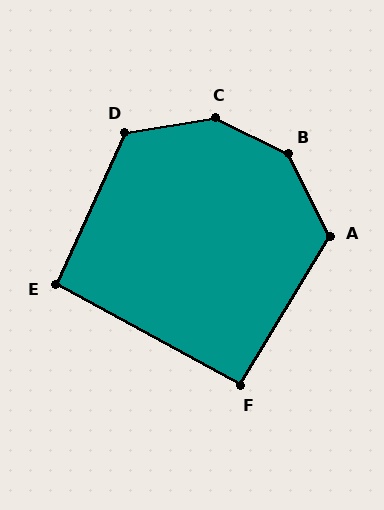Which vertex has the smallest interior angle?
F, at approximately 92 degrees.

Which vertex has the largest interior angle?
C, at approximately 144 degrees.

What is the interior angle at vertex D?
Approximately 124 degrees (obtuse).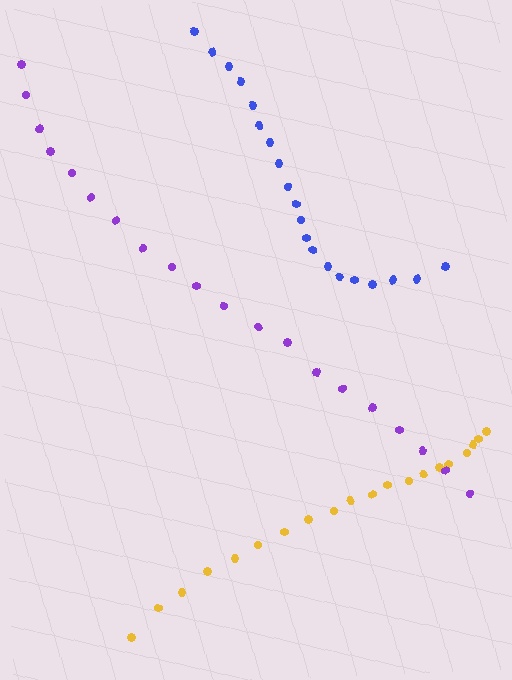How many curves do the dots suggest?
There are 3 distinct paths.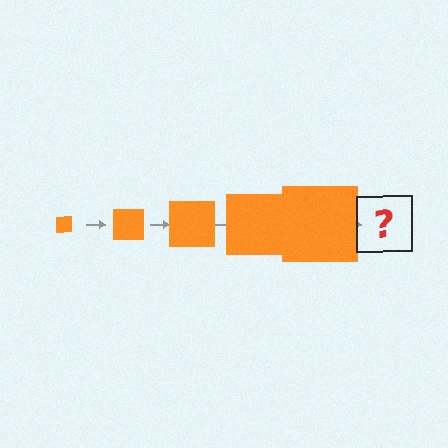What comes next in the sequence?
The next element should be an orange square, larger than the previous one.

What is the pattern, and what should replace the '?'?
The pattern is that the square gets progressively larger each step. The '?' should be an orange square, larger than the previous one.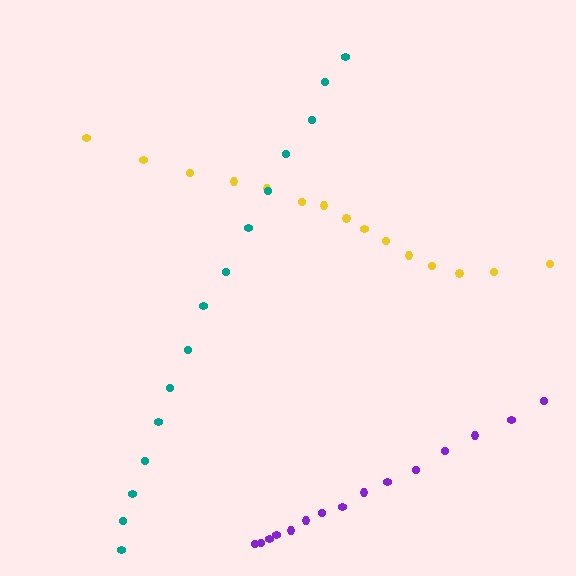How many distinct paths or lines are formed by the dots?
There are 3 distinct paths.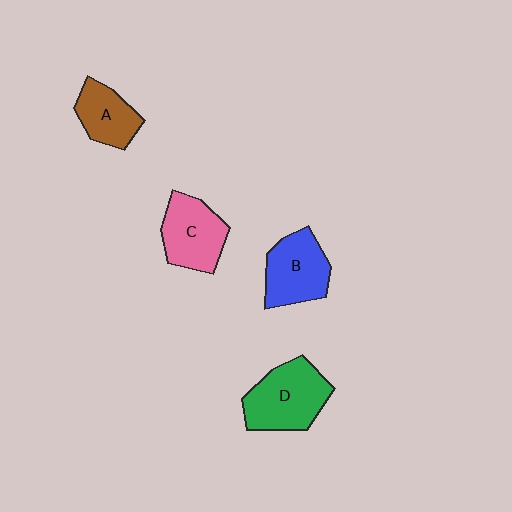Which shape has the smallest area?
Shape A (brown).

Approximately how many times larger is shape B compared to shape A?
Approximately 1.3 times.